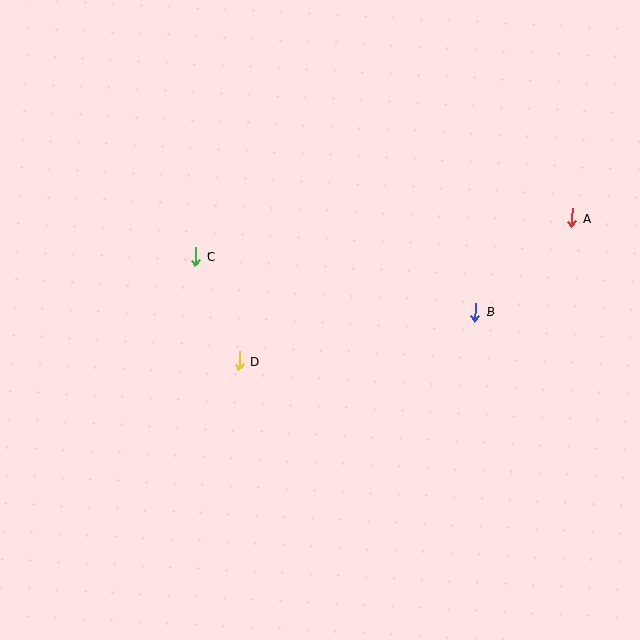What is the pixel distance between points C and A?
The distance between C and A is 378 pixels.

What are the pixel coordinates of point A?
Point A is at (572, 218).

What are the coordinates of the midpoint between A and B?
The midpoint between A and B is at (524, 265).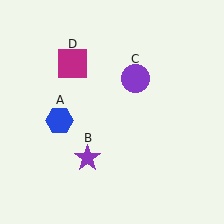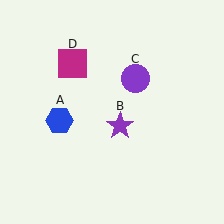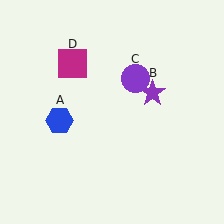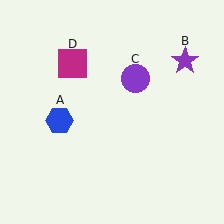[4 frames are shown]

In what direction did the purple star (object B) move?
The purple star (object B) moved up and to the right.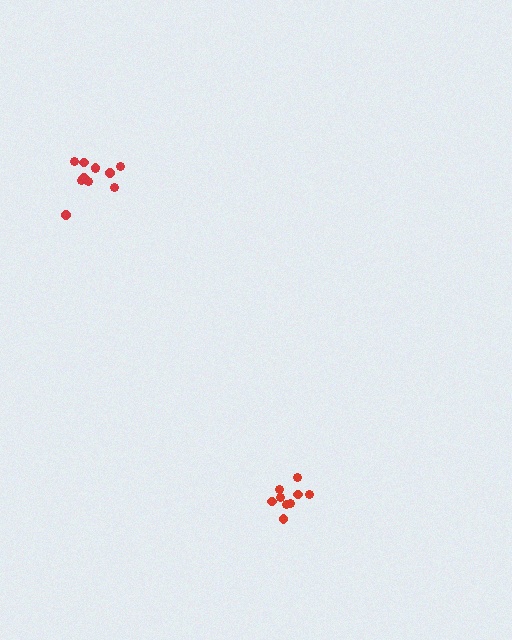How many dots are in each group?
Group 1: 11 dots, Group 2: 9 dots (20 total).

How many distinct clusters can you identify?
There are 2 distinct clusters.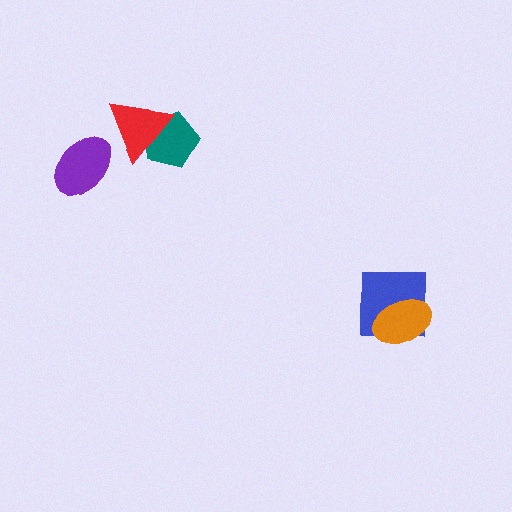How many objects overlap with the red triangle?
1 object overlaps with the red triangle.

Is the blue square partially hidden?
Yes, it is partially covered by another shape.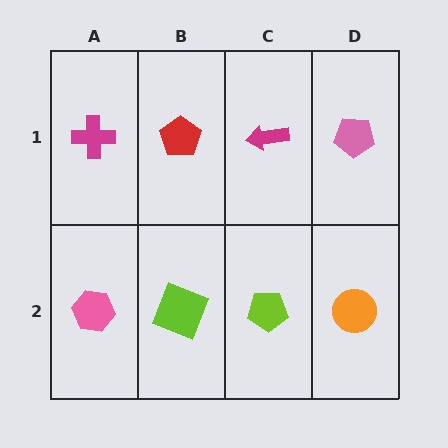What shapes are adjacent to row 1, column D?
An orange circle (row 2, column D), a magenta arrow (row 1, column C).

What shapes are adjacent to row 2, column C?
A magenta arrow (row 1, column C), a lime square (row 2, column B), an orange circle (row 2, column D).